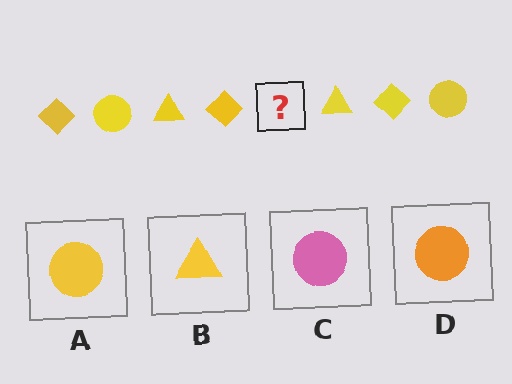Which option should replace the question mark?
Option A.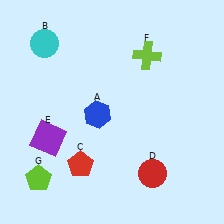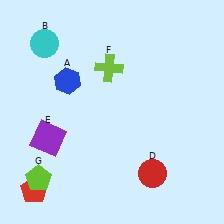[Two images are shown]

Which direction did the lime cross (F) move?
The lime cross (F) moved left.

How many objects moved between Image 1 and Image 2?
3 objects moved between the two images.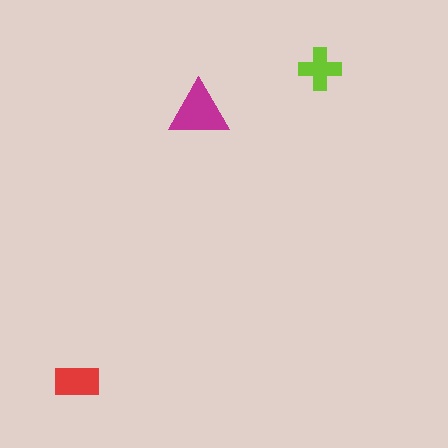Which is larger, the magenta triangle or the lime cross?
The magenta triangle.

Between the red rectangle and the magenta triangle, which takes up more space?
The magenta triangle.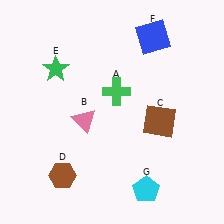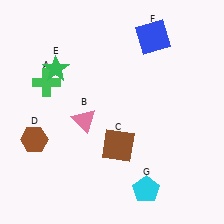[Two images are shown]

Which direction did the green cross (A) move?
The green cross (A) moved left.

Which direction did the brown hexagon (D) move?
The brown hexagon (D) moved up.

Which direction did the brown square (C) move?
The brown square (C) moved left.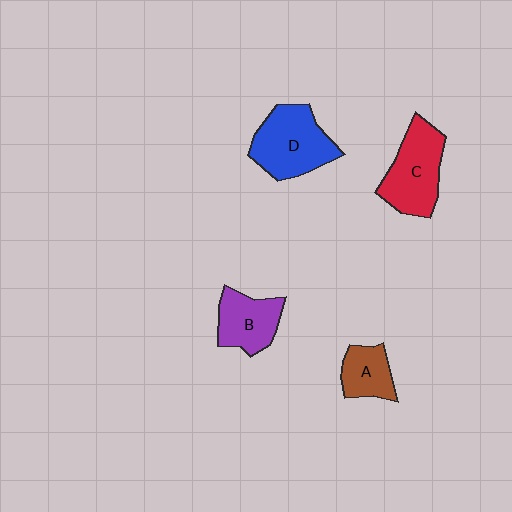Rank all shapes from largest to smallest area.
From largest to smallest: D (blue), C (red), B (purple), A (brown).